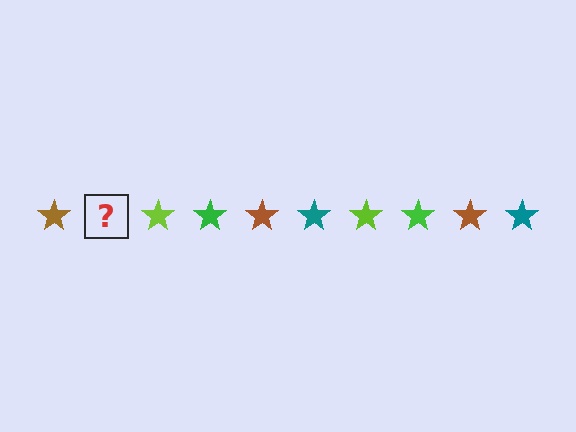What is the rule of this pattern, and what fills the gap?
The rule is that the pattern cycles through brown, teal, lime, green stars. The gap should be filled with a teal star.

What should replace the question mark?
The question mark should be replaced with a teal star.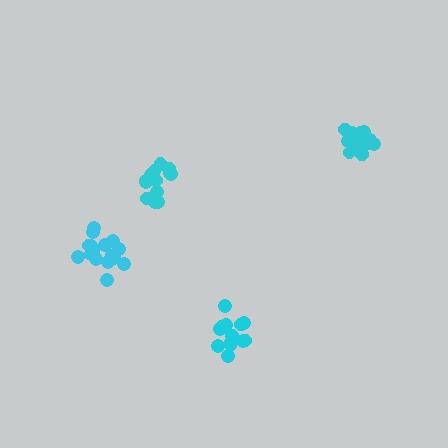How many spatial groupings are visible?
There are 4 spatial groupings.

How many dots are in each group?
Group 1: 15 dots, Group 2: 17 dots, Group 3: 13 dots, Group 4: 15 dots (60 total).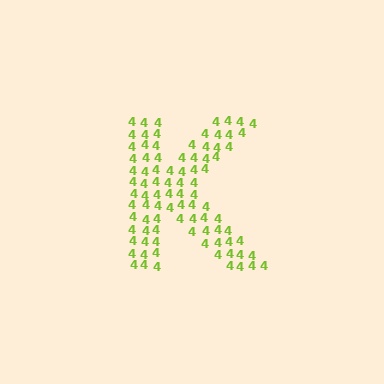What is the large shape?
The large shape is the letter K.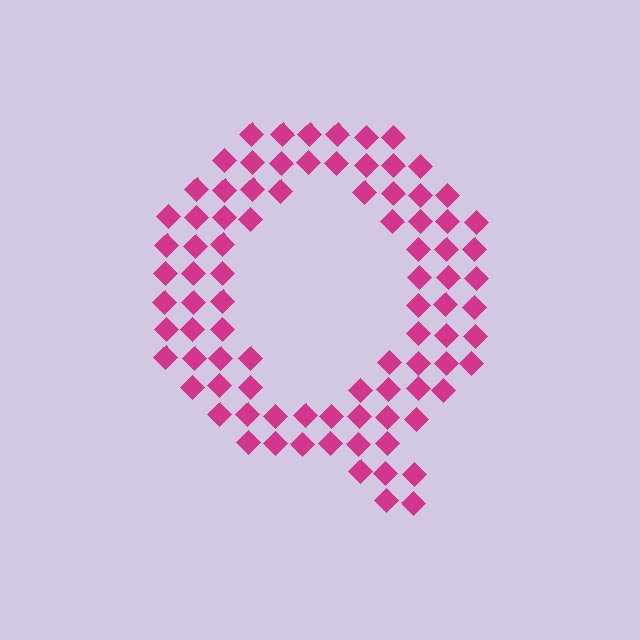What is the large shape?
The large shape is the letter Q.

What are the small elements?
The small elements are diamonds.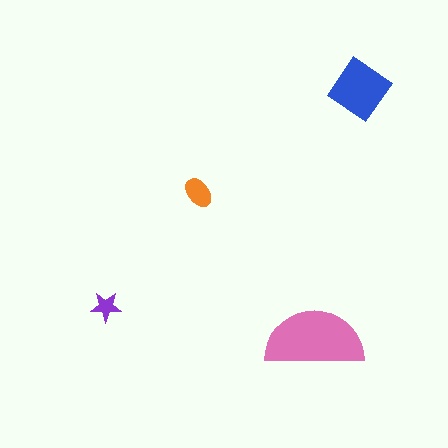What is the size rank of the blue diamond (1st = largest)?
2nd.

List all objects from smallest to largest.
The purple star, the orange ellipse, the blue diamond, the pink semicircle.